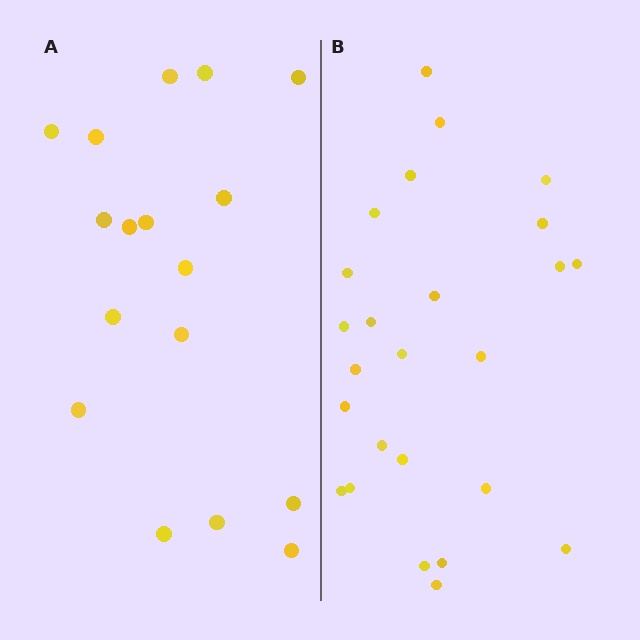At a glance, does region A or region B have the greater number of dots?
Region B (the right region) has more dots.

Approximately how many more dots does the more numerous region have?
Region B has roughly 8 or so more dots than region A.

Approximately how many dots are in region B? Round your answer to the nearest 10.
About 20 dots. (The exact count is 25, which rounds to 20.)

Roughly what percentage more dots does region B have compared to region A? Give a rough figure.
About 45% more.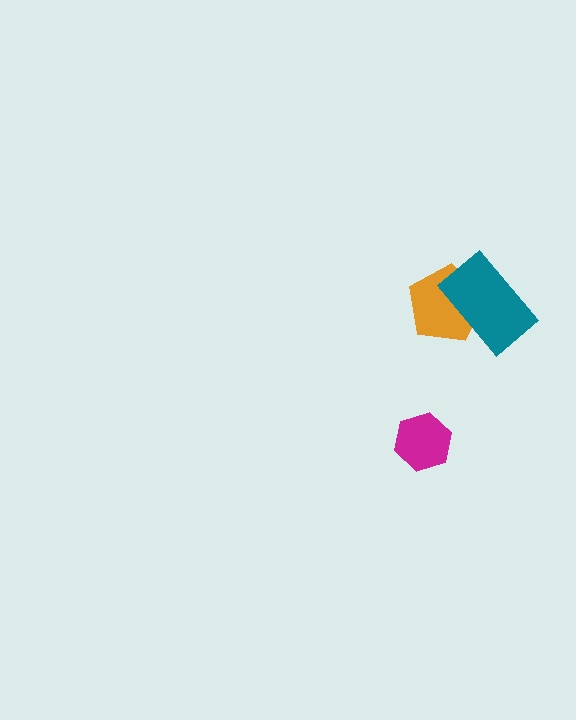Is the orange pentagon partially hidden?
Yes, it is partially covered by another shape.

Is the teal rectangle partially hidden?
No, no other shape covers it.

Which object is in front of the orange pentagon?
The teal rectangle is in front of the orange pentagon.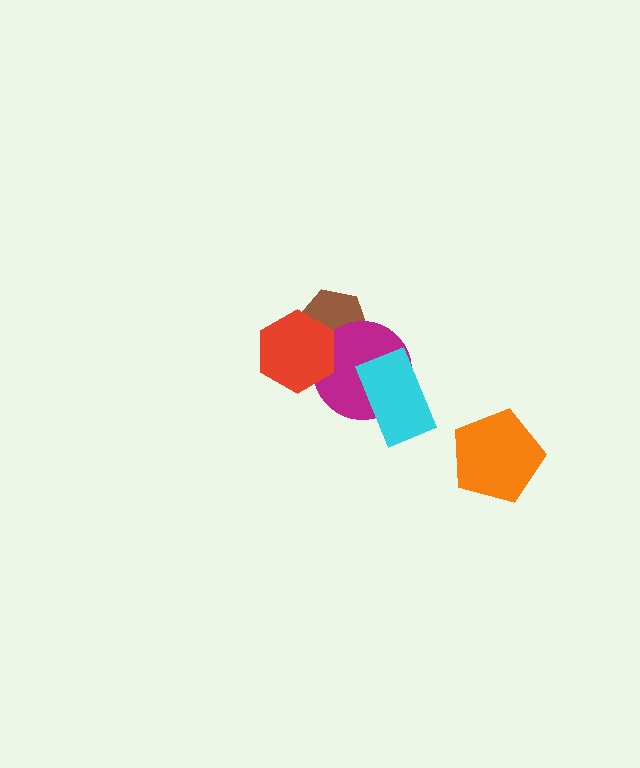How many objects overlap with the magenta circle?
3 objects overlap with the magenta circle.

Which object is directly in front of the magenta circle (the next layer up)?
The red hexagon is directly in front of the magenta circle.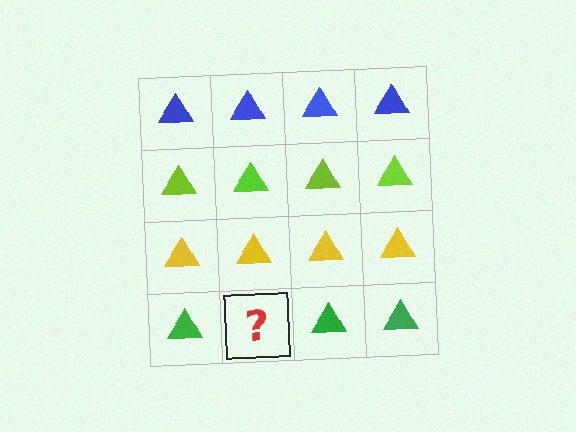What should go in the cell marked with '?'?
The missing cell should contain a green triangle.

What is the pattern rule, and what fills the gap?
The rule is that each row has a consistent color. The gap should be filled with a green triangle.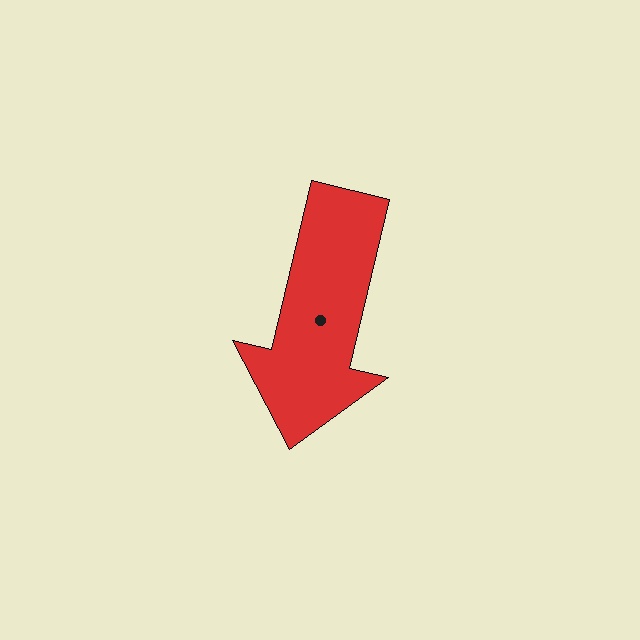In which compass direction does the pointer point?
South.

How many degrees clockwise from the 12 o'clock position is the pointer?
Approximately 193 degrees.